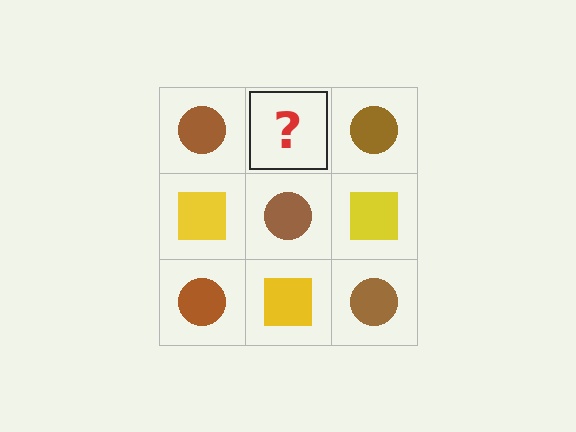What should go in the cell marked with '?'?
The missing cell should contain a yellow square.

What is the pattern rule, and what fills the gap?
The rule is that it alternates brown circle and yellow square in a checkerboard pattern. The gap should be filled with a yellow square.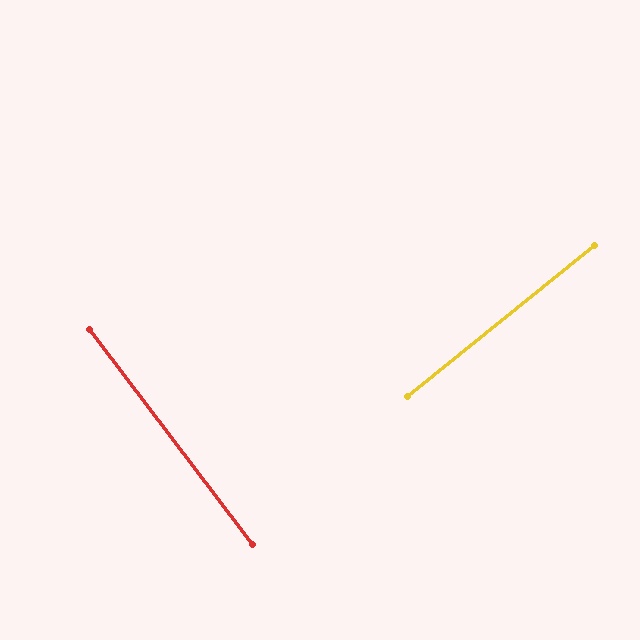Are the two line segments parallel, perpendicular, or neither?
Perpendicular — they meet at approximately 88°.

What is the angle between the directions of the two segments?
Approximately 88 degrees.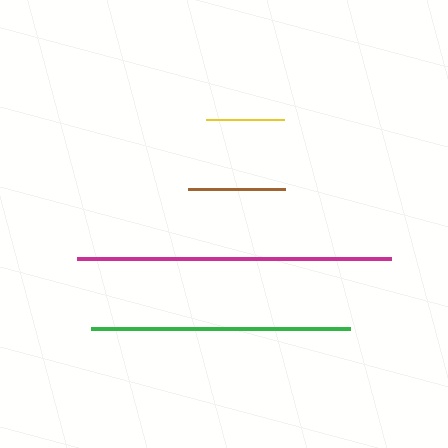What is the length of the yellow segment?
The yellow segment is approximately 78 pixels long.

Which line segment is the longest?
The magenta line is the longest at approximately 314 pixels.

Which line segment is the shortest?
The yellow line is the shortest at approximately 78 pixels.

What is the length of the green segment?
The green segment is approximately 260 pixels long.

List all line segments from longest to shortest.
From longest to shortest: magenta, green, brown, yellow.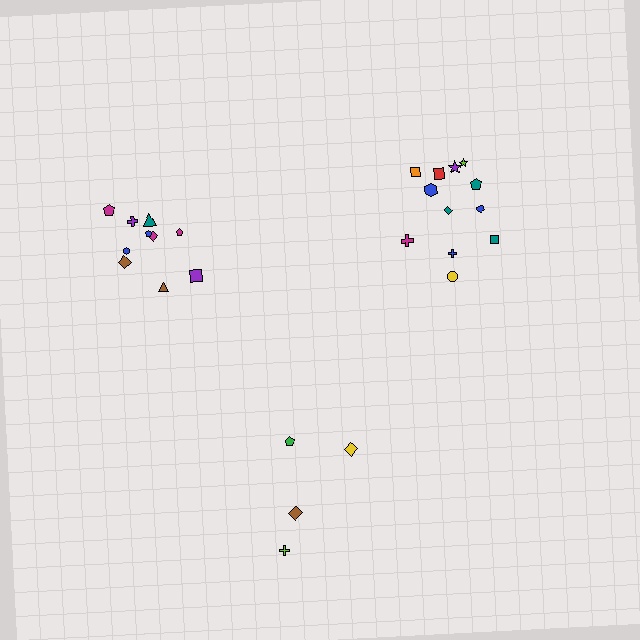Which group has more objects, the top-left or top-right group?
The top-right group.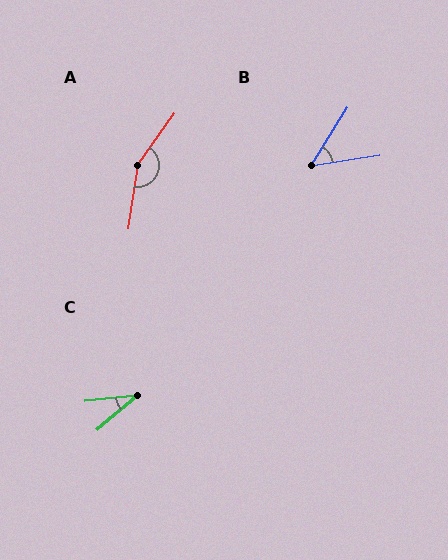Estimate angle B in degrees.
Approximately 49 degrees.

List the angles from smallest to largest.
C (35°), B (49°), A (153°).